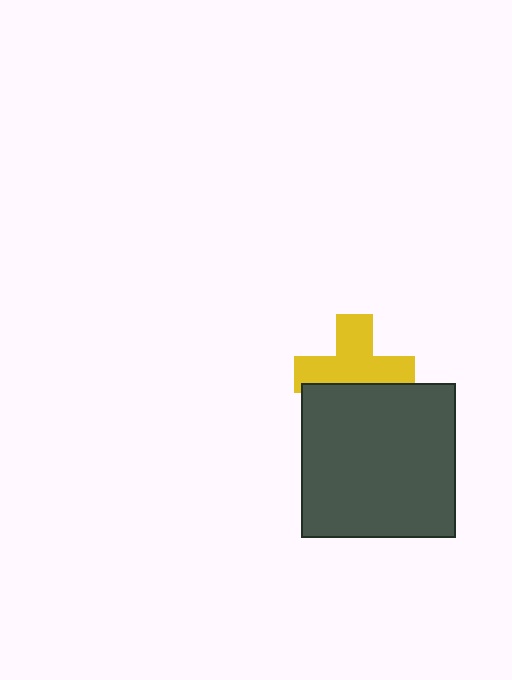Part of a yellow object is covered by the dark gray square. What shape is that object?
It is a cross.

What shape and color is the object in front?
The object in front is a dark gray square.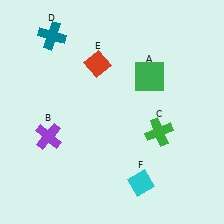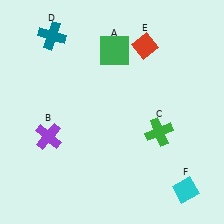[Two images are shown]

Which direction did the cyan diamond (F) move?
The cyan diamond (F) moved right.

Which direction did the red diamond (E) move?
The red diamond (E) moved right.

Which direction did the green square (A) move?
The green square (A) moved left.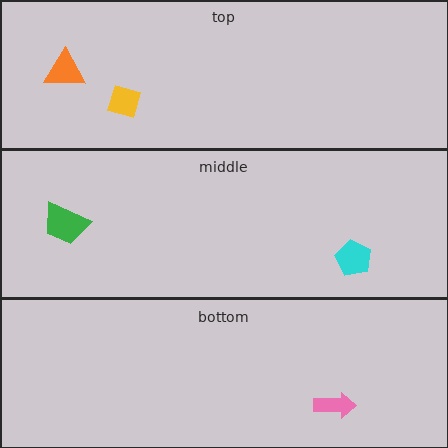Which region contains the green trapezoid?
The middle region.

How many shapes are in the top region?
2.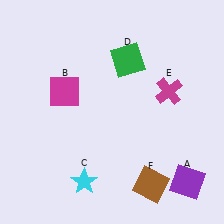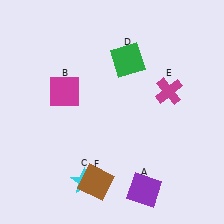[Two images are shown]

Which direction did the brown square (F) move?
The brown square (F) moved left.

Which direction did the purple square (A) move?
The purple square (A) moved left.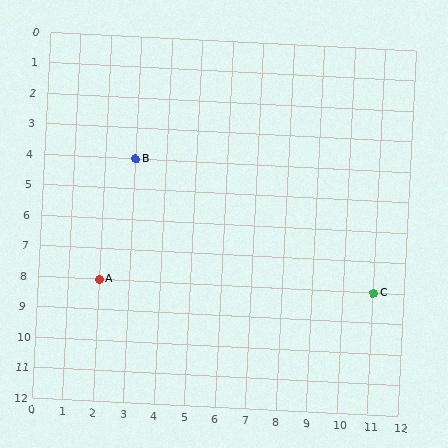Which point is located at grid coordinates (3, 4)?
Point B is at (3, 4).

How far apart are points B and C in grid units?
Points B and C are 8 columns and 4 rows apart (about 8.9 grid units diagonally).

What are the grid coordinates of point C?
Point C is at grid coordinates (11, 8).